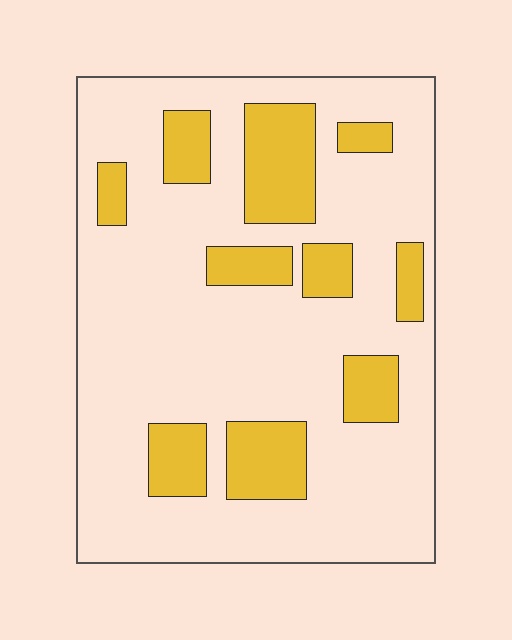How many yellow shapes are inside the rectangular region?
10.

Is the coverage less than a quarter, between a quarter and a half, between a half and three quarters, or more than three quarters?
Less than a quarter.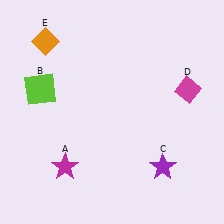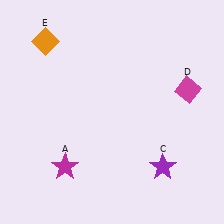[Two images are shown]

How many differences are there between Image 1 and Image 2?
There is 1 difference between the two images.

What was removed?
The lime square (B) was removed in Image 2.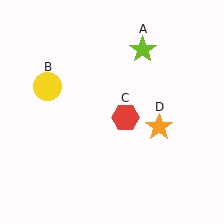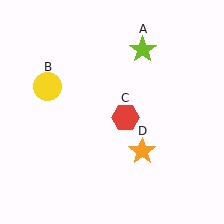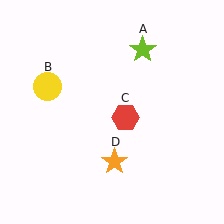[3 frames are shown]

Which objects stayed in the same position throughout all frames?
Lime star (object A) and yellow circle (object B) and red hexagon (object C) remained stationary.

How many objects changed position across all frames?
1 object changed position: orange star (object D).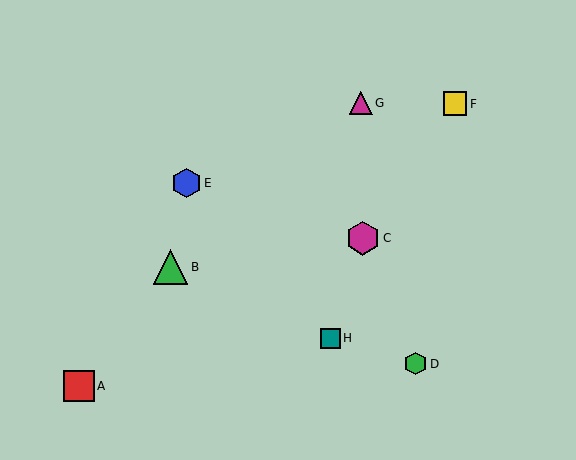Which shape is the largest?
The green triangle (labeled B) is the largest.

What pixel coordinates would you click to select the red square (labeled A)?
Click at (79, 386) to select the red square A.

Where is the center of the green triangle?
The center of the green triangle is at (170, 267).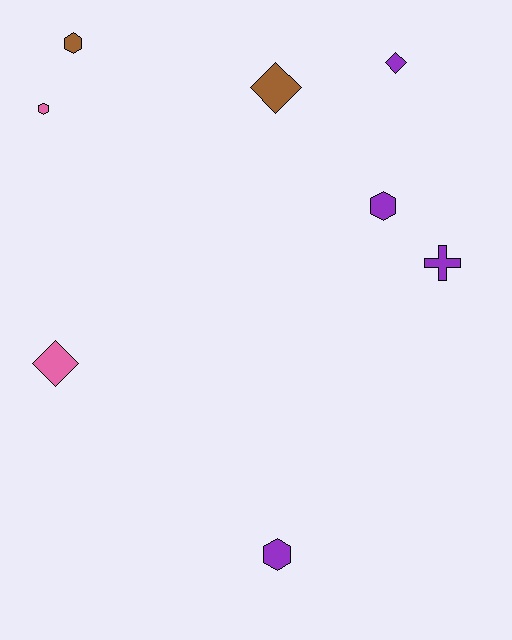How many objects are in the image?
There are 8 objects.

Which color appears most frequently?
Purple, with 4 objects.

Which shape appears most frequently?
Hexagon, with 4 objects.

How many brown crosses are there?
There are no brown crosses.